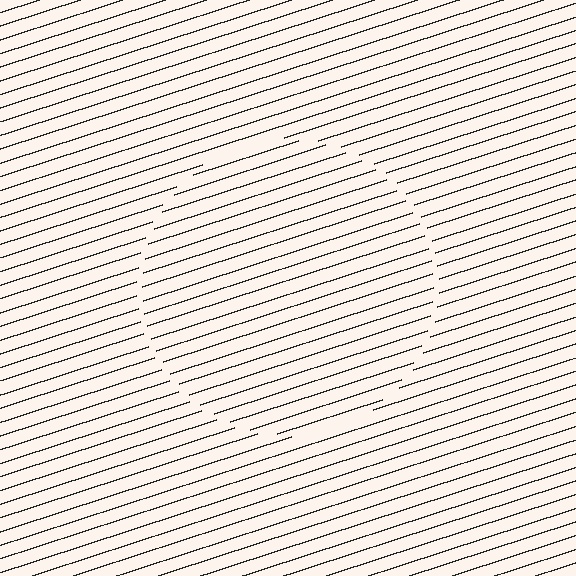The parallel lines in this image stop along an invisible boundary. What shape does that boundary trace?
An illusory circle. The interior of the shape contains the same grating, shifted by half a period — the contour is defined by the phase discontinuity where line-ends from the inner and outer gratings abut.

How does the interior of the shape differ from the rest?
The interior of the shape contains the same grating, shifted by half a period — the contour is defined by the phase discontinuity where line-ends from the inner and outer gratings abut.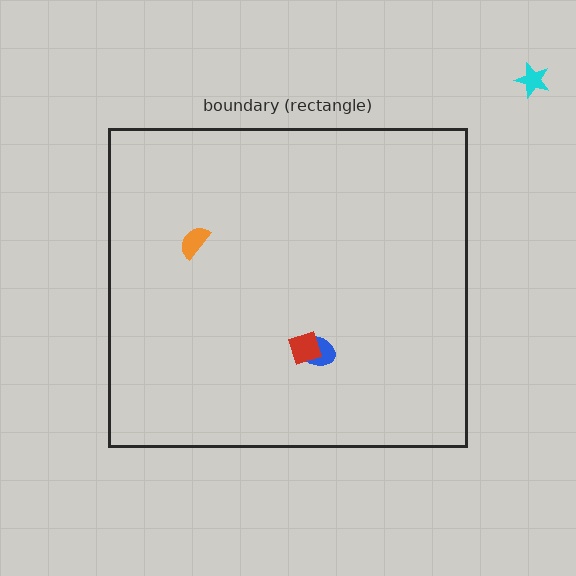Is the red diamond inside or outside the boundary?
Inside.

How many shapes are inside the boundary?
3 inside, 1 outside.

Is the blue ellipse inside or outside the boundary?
Inside.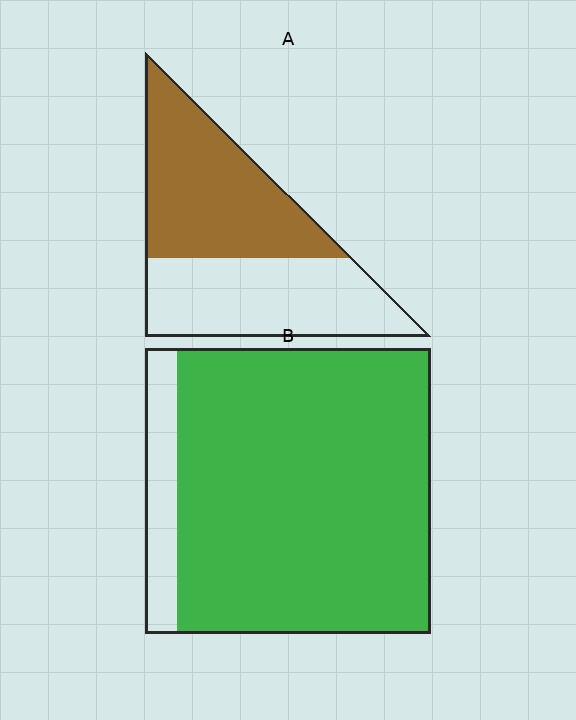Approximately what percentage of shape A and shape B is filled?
A is approximately 50% and B is approximately 90%.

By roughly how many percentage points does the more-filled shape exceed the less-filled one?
By roughly 35 percentage points (B over A).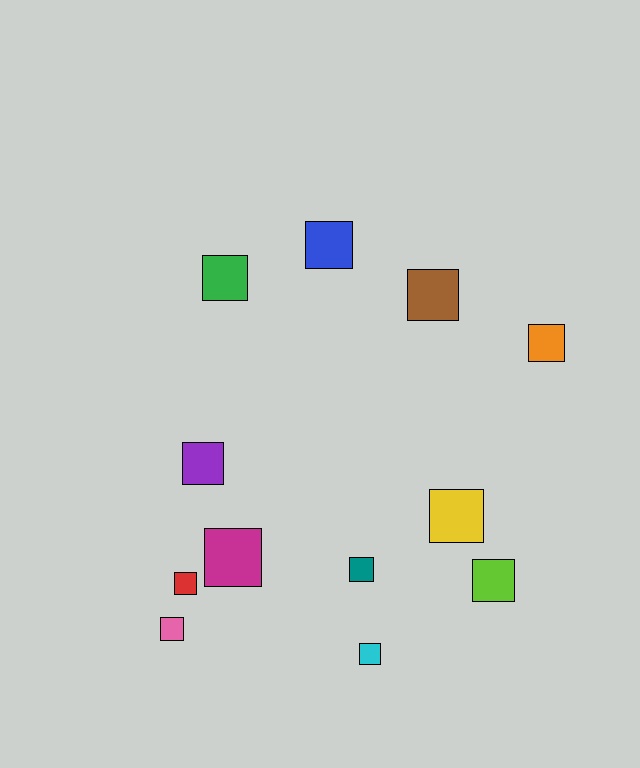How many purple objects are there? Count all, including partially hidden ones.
There is 1 purple object.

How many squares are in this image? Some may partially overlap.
There are 12 squares.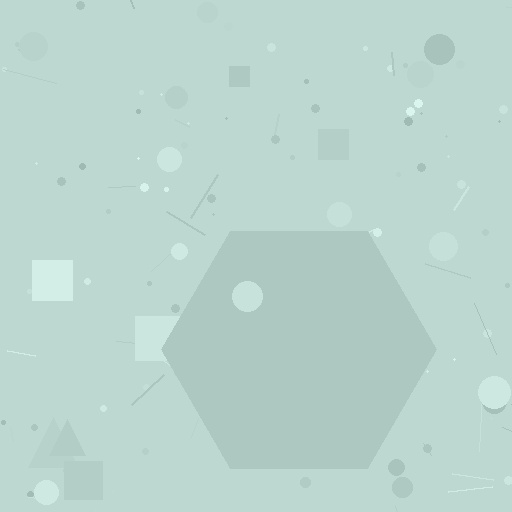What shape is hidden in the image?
A hexagon is hidden in the image.